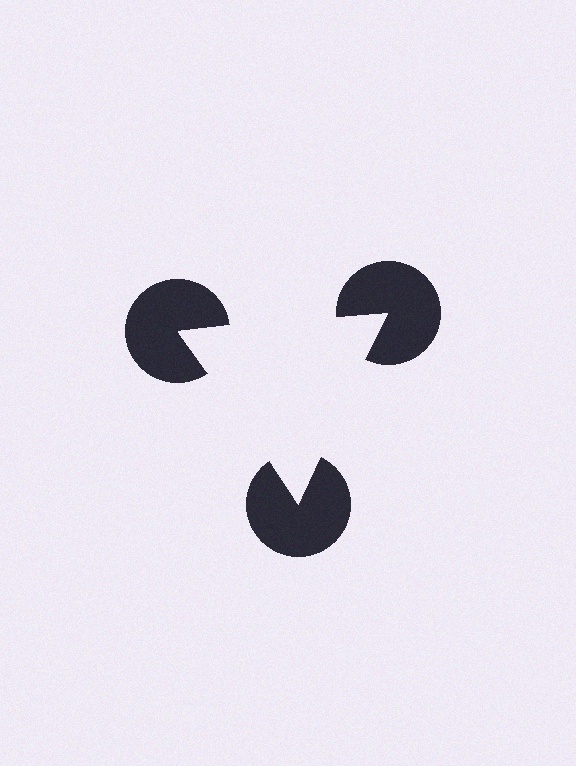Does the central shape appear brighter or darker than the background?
It typically appears slightly brighter than the background, even though no actual brightness change is drawn.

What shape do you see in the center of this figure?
An illusory triangle — its edges are inferred from the aligned wedge cuts in the pac-man discs, not physically drawn.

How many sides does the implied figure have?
3 sides.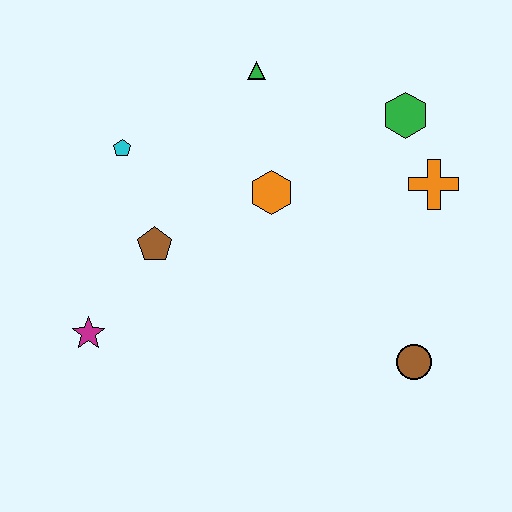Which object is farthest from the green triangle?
The brown circle is farthest from the green triangle.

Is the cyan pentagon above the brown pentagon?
Yes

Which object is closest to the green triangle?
The orange hexagon is closest to the green triangle.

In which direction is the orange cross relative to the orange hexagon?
The orange cross is to the right of the orange hexagon.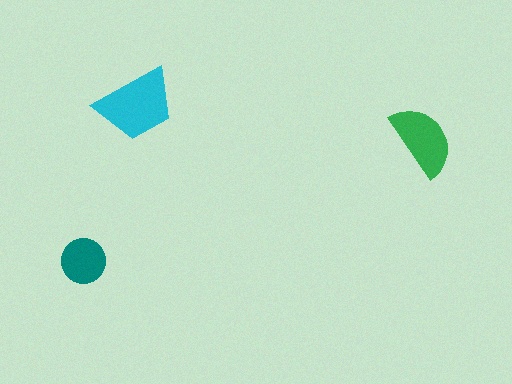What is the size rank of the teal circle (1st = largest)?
3rd.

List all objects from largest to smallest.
The cyan trapezoid, the green semicircle, the teal circle.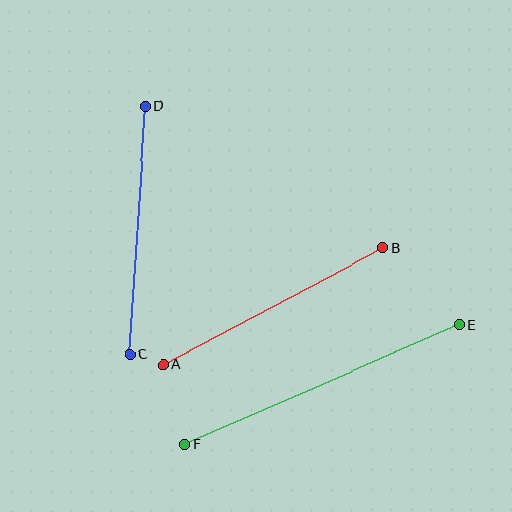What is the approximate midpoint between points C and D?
The midpoint is at approximately (138, 230) pixels.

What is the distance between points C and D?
The distance is approximately 249 pixels.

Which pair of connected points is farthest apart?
Points E and F are farthest apart.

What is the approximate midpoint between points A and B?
The midpoint is at approximately (273, 306) pixels.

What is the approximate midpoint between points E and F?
The midpoint is at approximately (322, 385) pixels.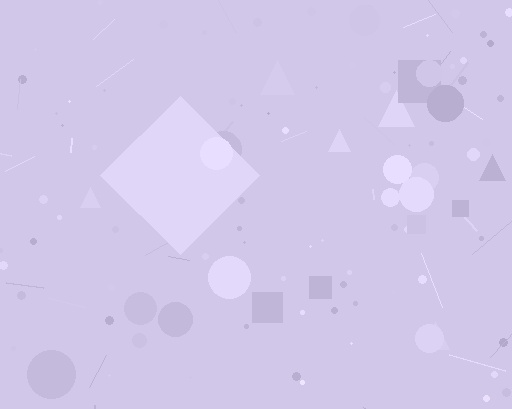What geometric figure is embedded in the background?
A diamond is embedded in the background.